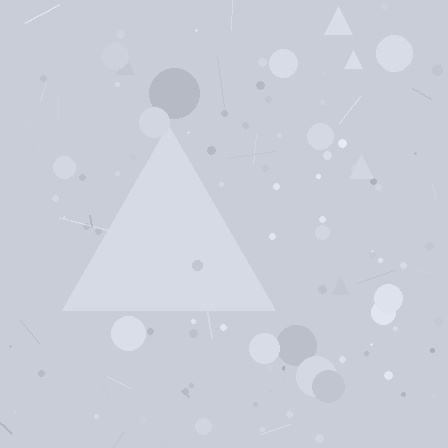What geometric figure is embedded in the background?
A triangle is embedded in the background.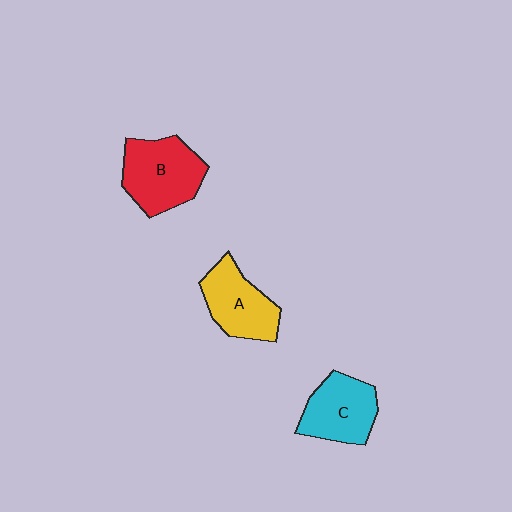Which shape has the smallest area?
Shape A (yellow).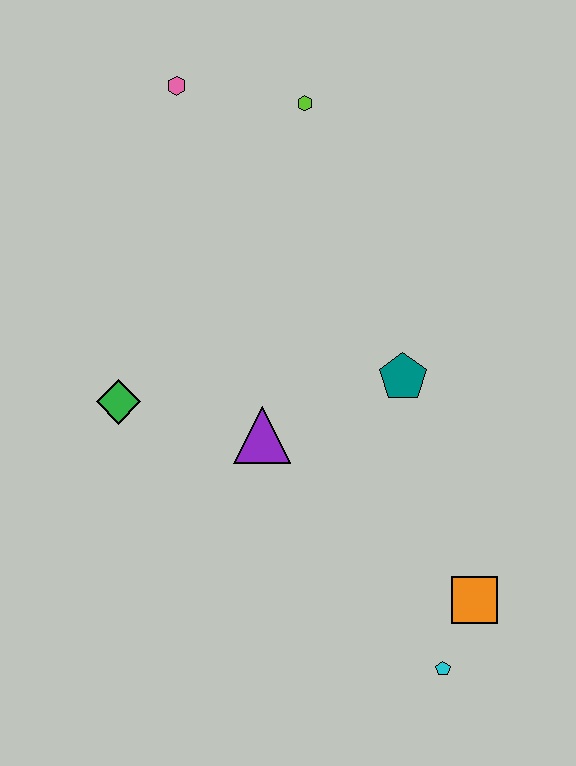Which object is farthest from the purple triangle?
The pink hexagon is farthest from the purple triangle.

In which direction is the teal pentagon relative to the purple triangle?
The teal pentagon is to the right of the purple triangle.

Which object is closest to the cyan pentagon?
The orange square is closest to the cyan pentagon.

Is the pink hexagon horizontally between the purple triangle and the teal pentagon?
No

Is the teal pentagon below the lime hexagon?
Yes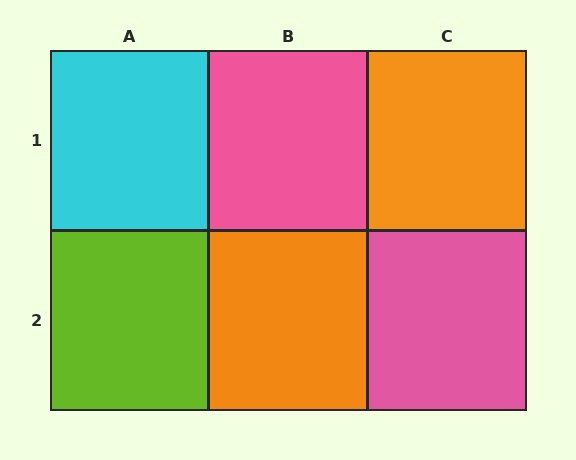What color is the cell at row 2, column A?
Lime.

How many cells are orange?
2 cells are orange.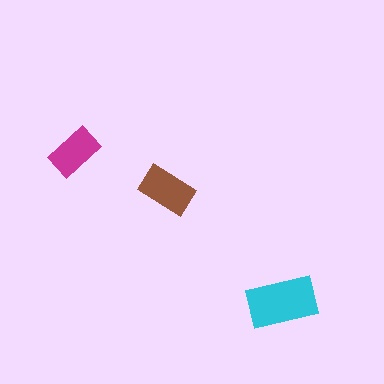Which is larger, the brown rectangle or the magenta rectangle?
The brown one.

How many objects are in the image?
There are 3 objects in the image.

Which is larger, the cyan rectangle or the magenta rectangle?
The cyan one.